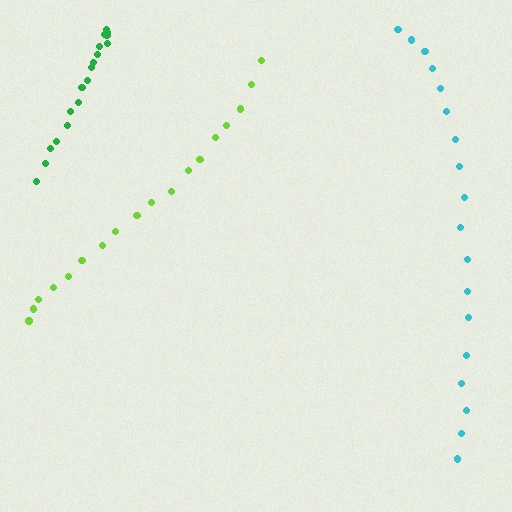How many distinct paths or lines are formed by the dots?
There are 3 distinct paths.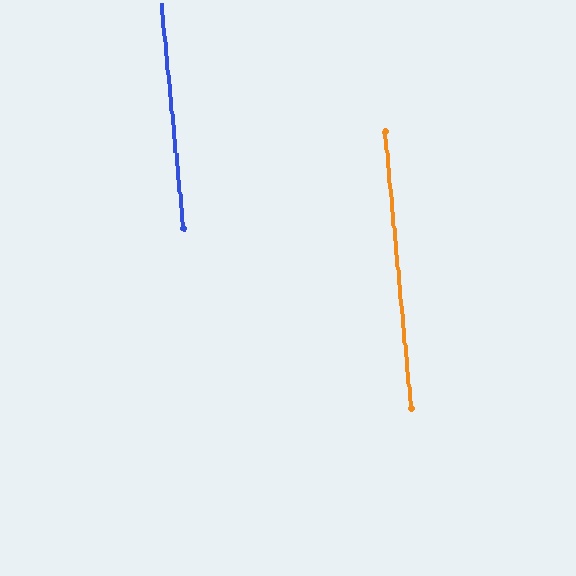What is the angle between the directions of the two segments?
Approximately 0 degrees.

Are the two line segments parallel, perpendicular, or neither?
Parallel — their directions differ by only 0.3°.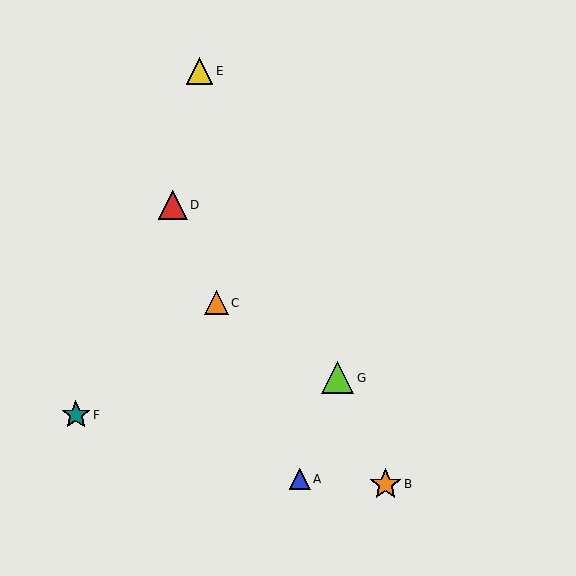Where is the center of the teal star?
The center of the teal star is at (76, 415).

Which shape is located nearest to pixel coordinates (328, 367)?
The lime triangle (labeled G) at (338, 378) is nearest to that location.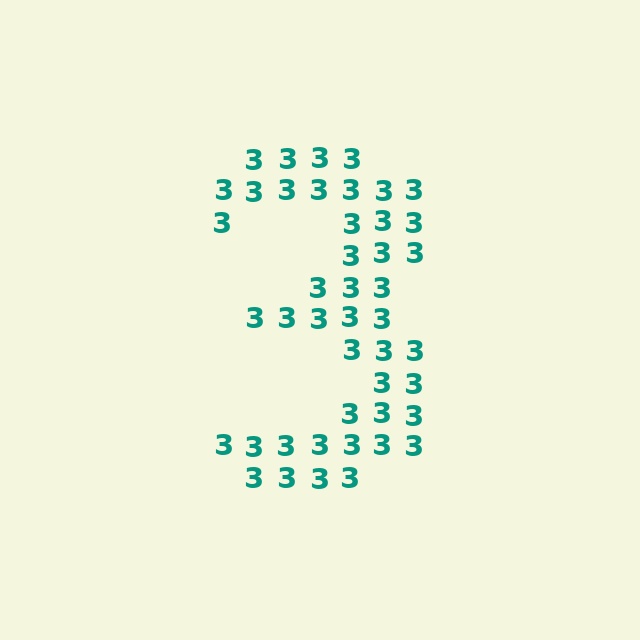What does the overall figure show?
The overall figure shows the digit 3.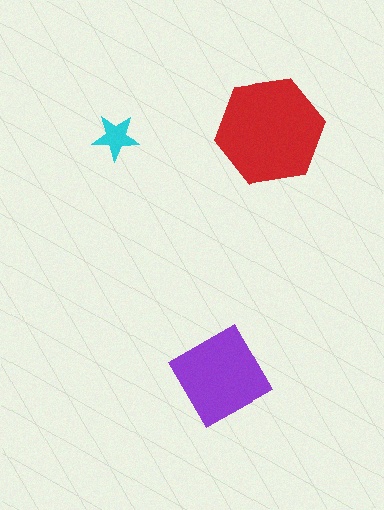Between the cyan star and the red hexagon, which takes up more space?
The red hexagon.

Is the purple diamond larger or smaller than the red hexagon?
Smaller.